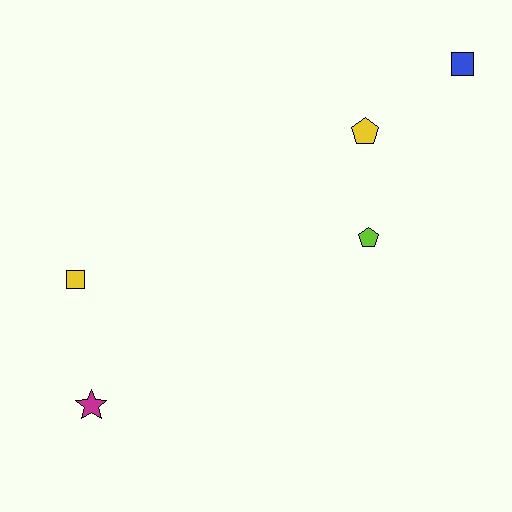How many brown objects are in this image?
There are no brown objects.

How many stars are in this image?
There is 1 star.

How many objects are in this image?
There are 5 objects.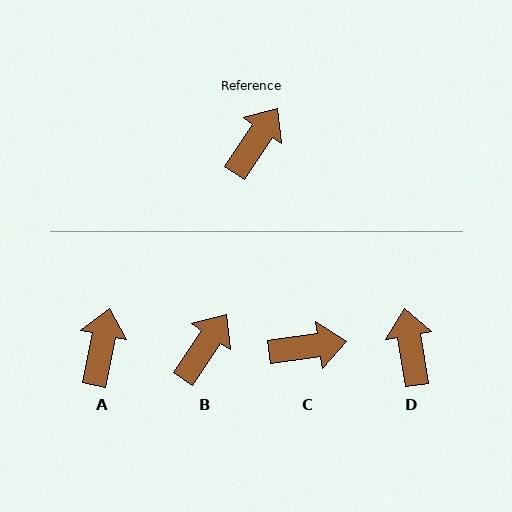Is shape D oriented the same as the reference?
No, it is off by about 43 degrees.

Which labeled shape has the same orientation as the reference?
B.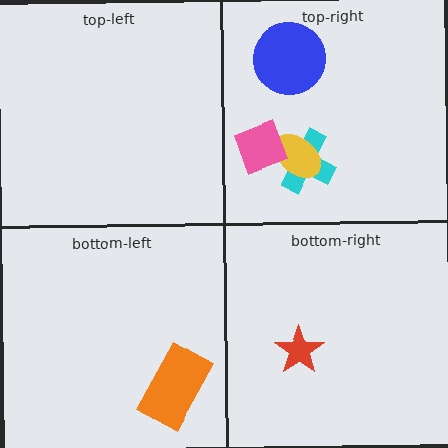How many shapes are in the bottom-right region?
1.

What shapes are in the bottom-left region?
The orange rectangle.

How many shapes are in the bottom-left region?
1.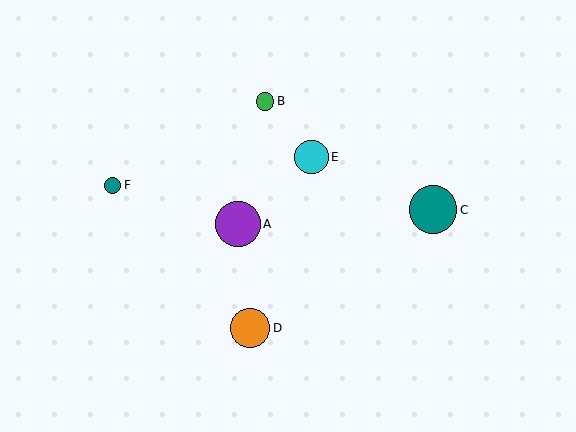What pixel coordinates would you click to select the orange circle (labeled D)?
Click at (250, 328) to select the orange circle D.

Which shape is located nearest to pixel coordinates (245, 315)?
The orange circle (labeled D) at (250, 328) is nearest to that location.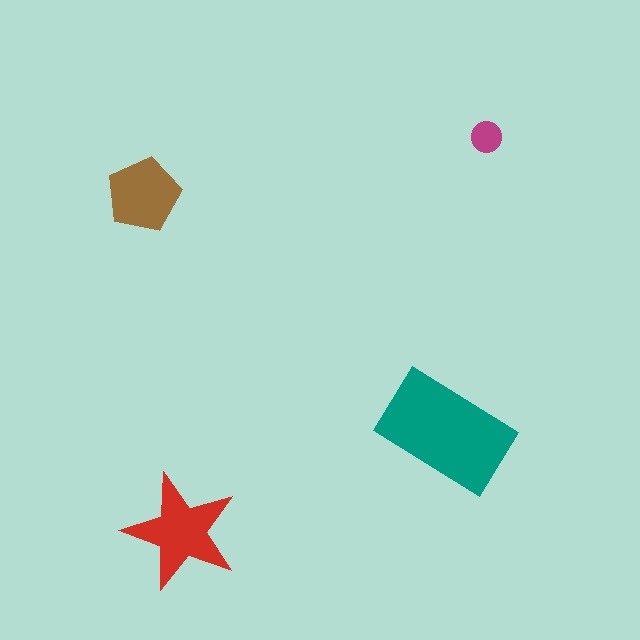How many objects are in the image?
There are 4 objects in the image.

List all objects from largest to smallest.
The teal rectangle, the red star, the brown pentagon, the magenta circle.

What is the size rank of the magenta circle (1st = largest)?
4th.